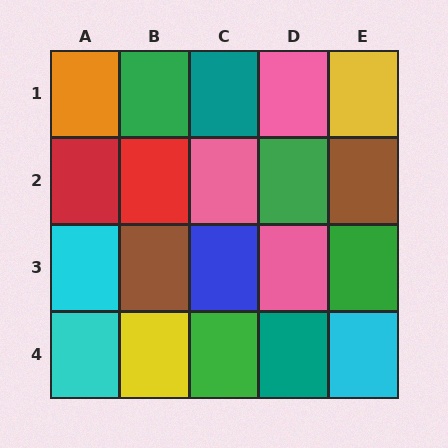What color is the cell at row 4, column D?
Teal.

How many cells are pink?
3 cells are pink.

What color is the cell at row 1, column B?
Green.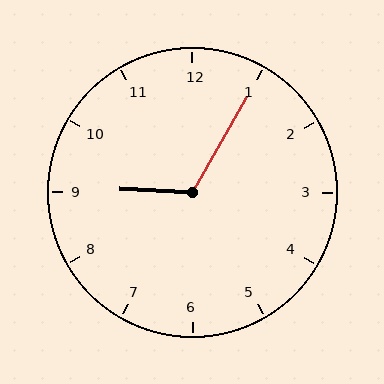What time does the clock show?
9:05.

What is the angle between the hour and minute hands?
Approximately 118 degrees.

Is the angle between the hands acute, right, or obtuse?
It is obtuse.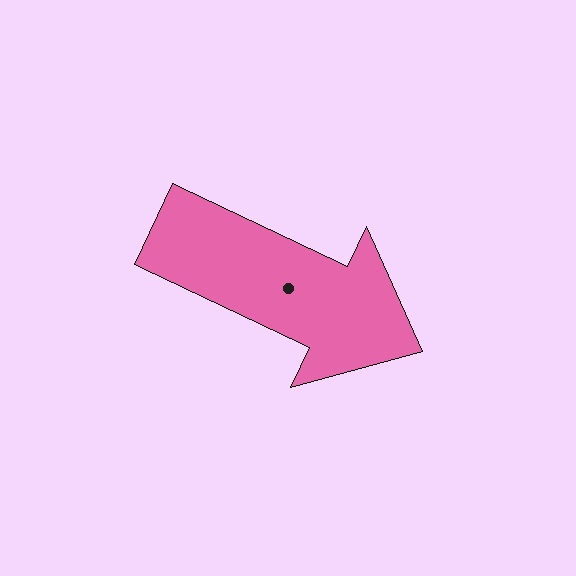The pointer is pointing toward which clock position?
Roughly 4 o'clock.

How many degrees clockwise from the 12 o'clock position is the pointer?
Approximately 115 degrees.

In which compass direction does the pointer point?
Southeast.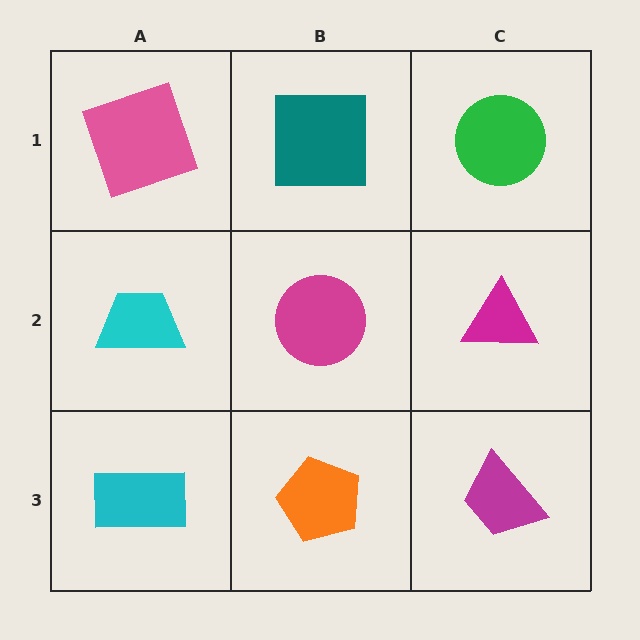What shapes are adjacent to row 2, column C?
A green circle (row 1, column C), a magenta trapezoid (row 3, column C), a magenta circle (row 2, column B).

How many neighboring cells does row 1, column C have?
2.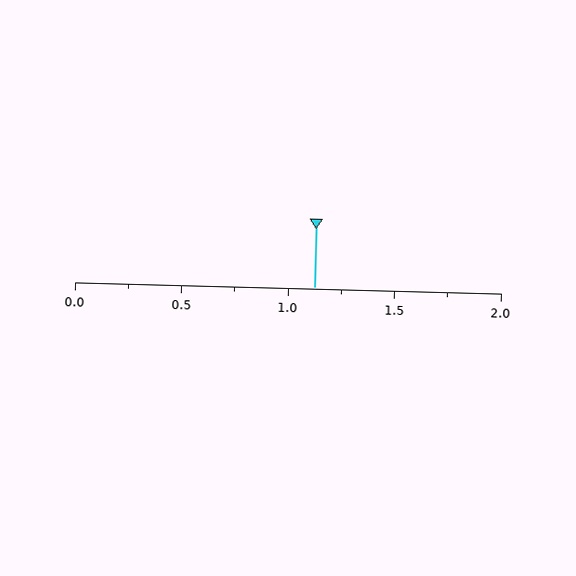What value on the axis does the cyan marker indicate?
The marker indicates approximately 1.12.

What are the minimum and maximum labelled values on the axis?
The axis runs from 0.0 to 2.0.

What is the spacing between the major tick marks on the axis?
The major ticks are spaced 0.5 apart.